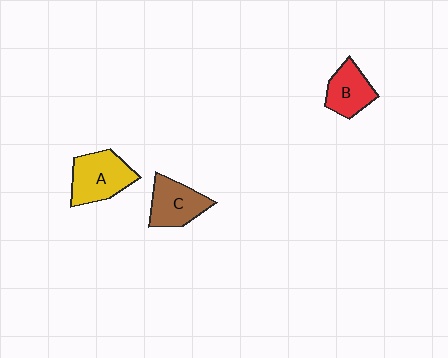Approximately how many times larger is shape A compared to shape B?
Approximately 1.4 times.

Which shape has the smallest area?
Shape B (red).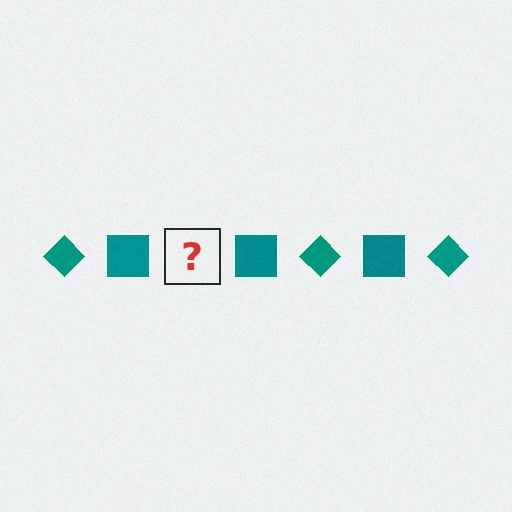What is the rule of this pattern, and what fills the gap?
The rule is that the pattern cycles through diamond, square shapes in teal. The gap should be filled with a teal diamond.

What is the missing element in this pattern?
The missing element is a teal diamond.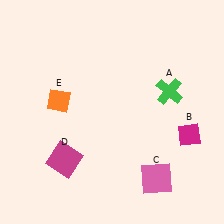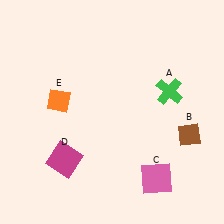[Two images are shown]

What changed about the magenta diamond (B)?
In Image 1, B is magenta. In Image 2, it changed to brown.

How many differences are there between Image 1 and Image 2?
There is 1 difference between the two images.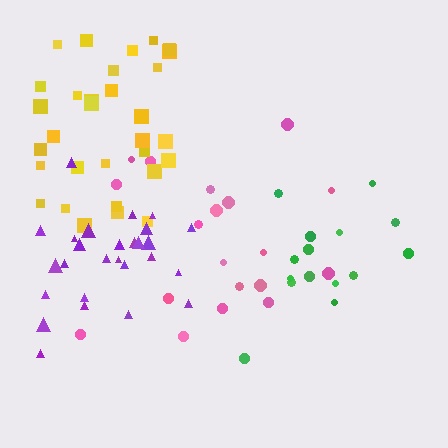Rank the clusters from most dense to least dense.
purple, yellow, green, pink.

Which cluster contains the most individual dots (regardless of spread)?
Yellow (31).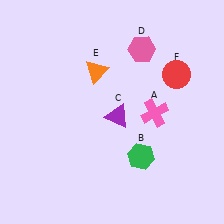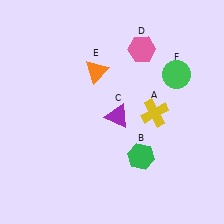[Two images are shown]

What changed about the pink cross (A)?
In Image 1, A is pink. In Image 2, it changed to yellow.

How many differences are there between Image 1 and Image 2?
There are 2 differences between the two images.